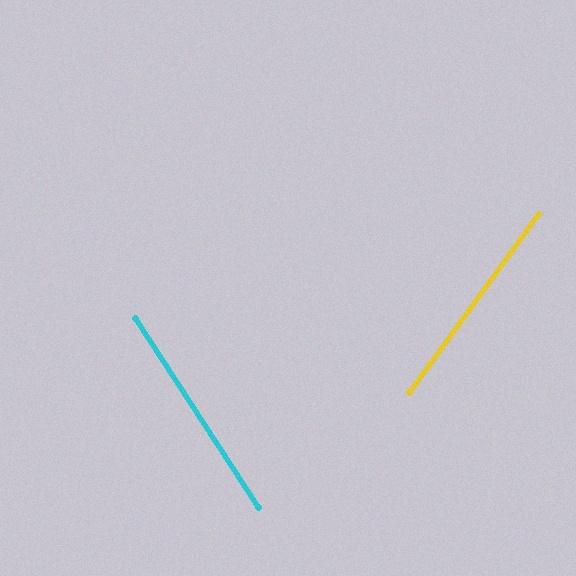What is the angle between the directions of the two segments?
Approximately 69 degrees.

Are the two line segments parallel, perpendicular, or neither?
Neither parallel nor perpendicular — they differ by about 69°.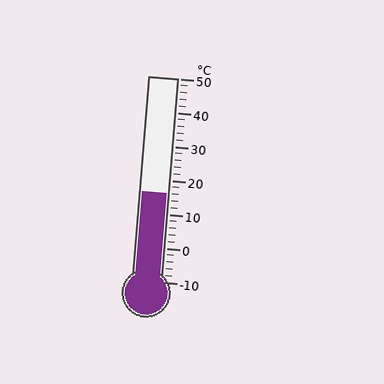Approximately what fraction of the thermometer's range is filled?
The thermometer is filled to approximately 45% of its range.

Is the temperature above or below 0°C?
The temperature is above 0°C.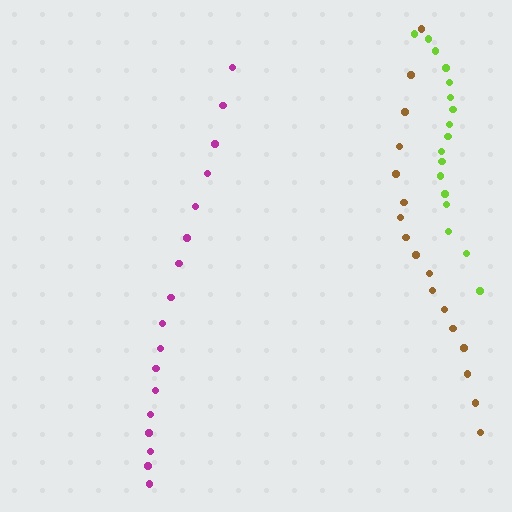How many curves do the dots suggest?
There are 3 distinct paths.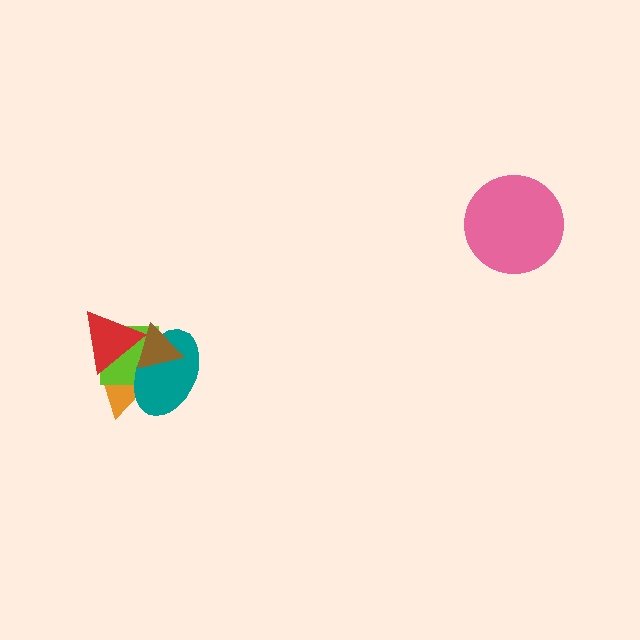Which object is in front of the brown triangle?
The red triangle is in front of the brown triangle.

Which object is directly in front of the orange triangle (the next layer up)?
The lime square is directly in front of the orange triangle.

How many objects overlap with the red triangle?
4 objects overlap with the red triangle.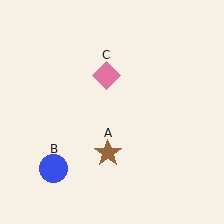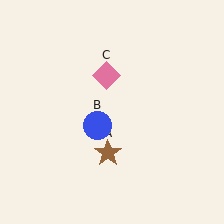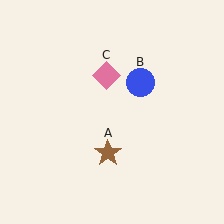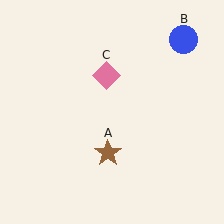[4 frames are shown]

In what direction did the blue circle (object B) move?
The blue circle (object B) moved up and to the right.